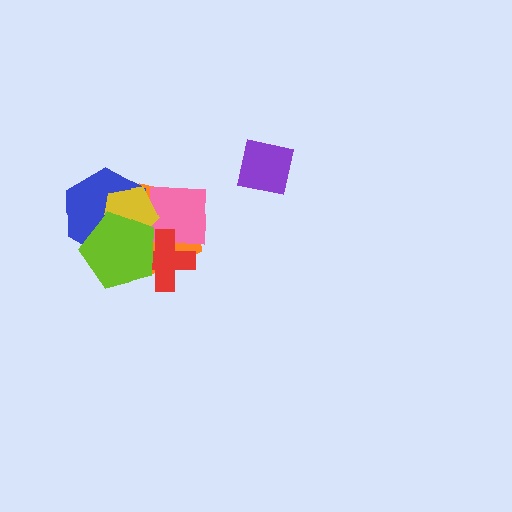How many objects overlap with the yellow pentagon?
4 objects overlap with the yellow pentagon.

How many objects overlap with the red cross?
3 objects overlap with the red cross.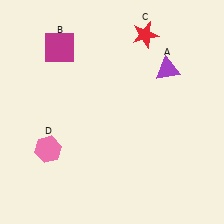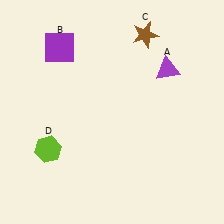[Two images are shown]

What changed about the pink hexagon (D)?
In Image 1, D is pink. In Image 2, it changed to lime.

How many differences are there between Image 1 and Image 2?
There are 3 differences between the two images.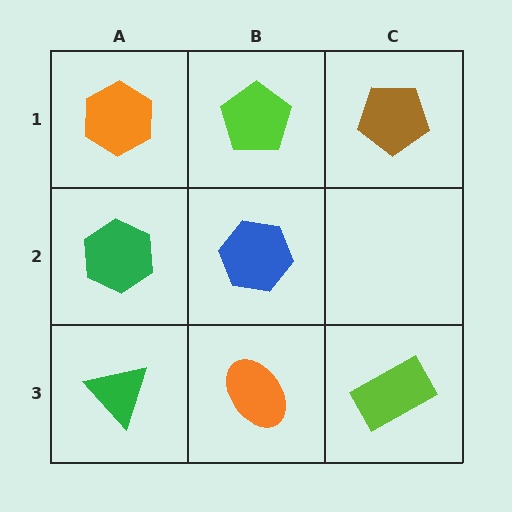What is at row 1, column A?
An orange hexagon.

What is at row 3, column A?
A green triangle.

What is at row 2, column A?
A green hexagon.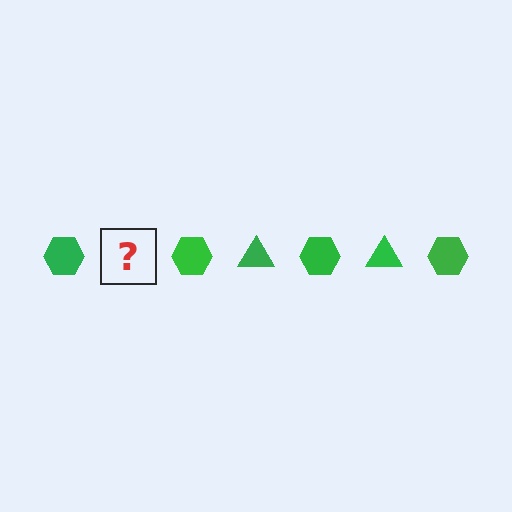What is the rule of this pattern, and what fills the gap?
The rule is that the pattern cycles through hexagon, triangle shapes in green. The gap should be filled with a green triangle.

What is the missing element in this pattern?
The missing element is a green triangle.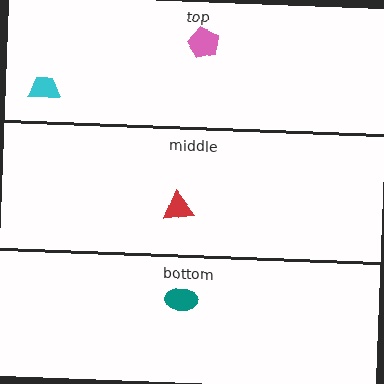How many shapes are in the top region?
2.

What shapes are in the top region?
The cyan trapezoid, the pink pentagon.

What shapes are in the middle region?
The red triangle.